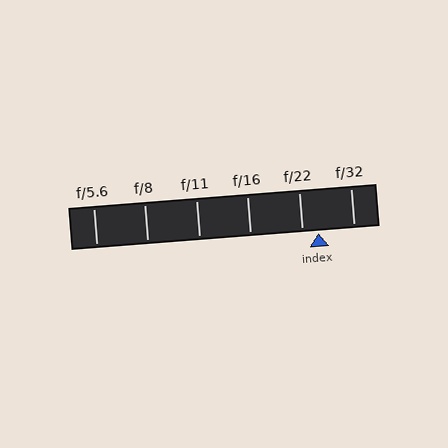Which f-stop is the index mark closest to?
The index mark is closest to f/22.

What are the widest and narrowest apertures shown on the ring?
The widest aperture shown is f/5.6 and the narrowest is f/32.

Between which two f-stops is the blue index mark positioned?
The index mark is between f/22 and f/32.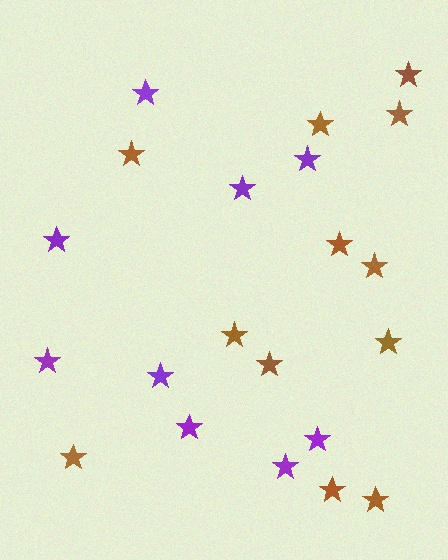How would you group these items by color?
There are 2 groups: one group of purple stars (9) and one group of brown stars (12).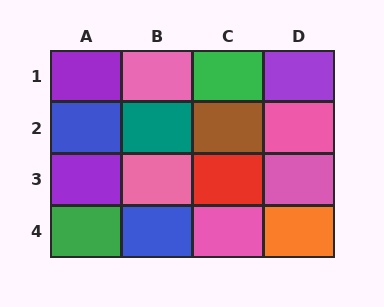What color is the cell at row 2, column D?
Pink.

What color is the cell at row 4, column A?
Green.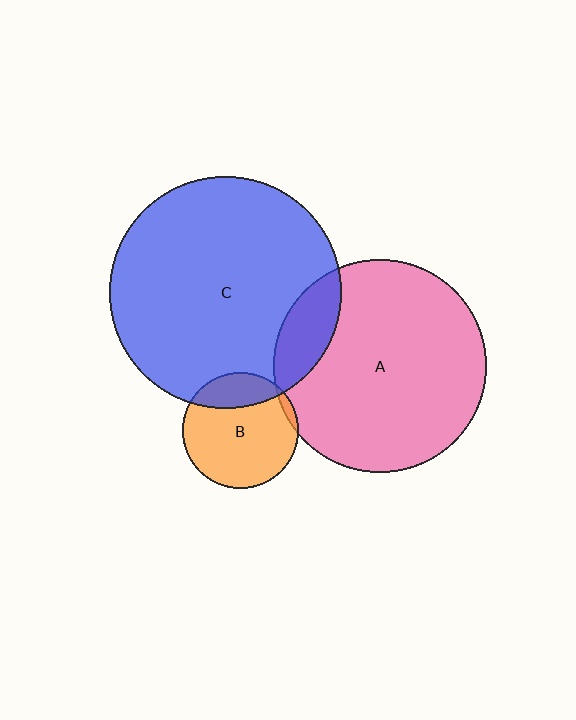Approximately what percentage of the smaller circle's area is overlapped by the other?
Approximately 5%.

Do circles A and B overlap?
Yes.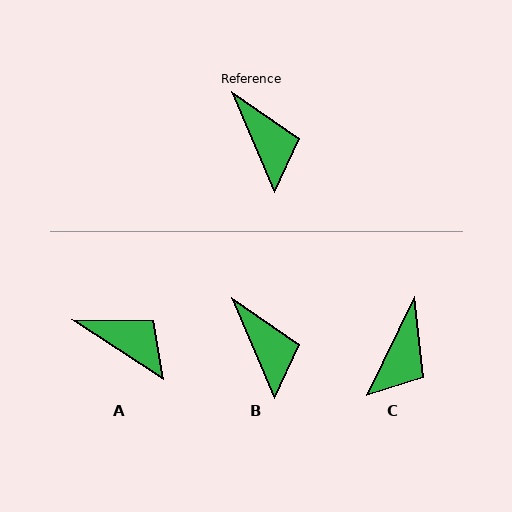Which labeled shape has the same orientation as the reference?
B.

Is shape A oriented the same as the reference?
No, it is off by about 34 degrees.